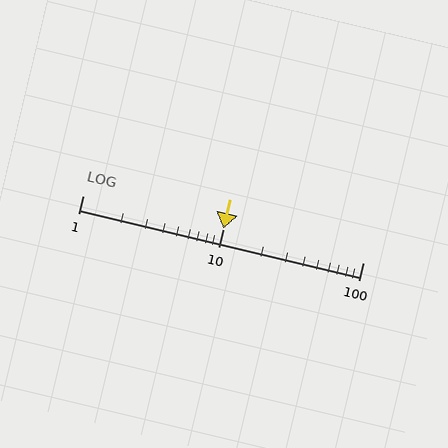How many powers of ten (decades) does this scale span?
The scale spans 2 decades, from 1 to 100.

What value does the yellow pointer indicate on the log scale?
The pointer indicates approximately 10.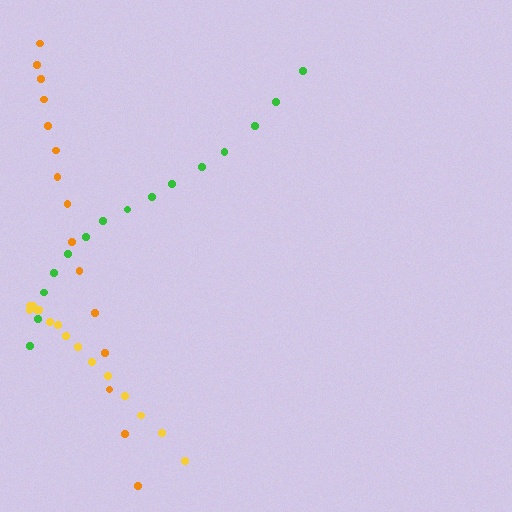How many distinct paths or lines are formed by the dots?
There are 3 distinct paths.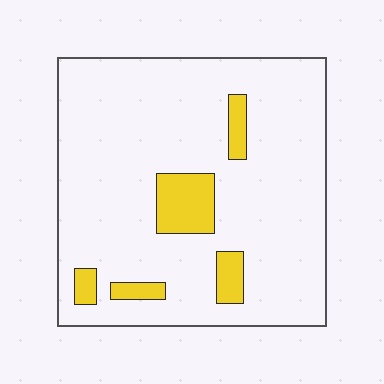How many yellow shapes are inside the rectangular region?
5.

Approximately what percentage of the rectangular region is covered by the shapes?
Approximately 10%.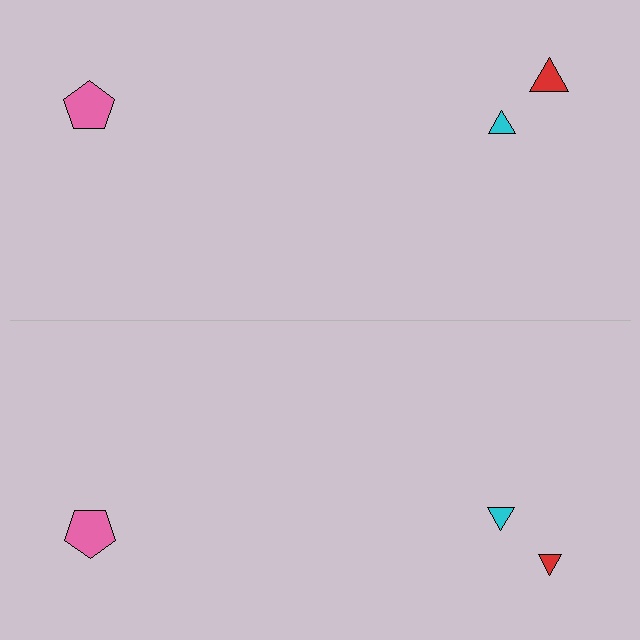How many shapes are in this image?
There are 6 shapes in this image.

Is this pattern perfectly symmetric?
No, the pattern is not perfectly symmetric. The red triangle on the bottom side has a different size than its mirror counterpart.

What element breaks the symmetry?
The red triangle on the bottom side has a different size than its mirror counterpart.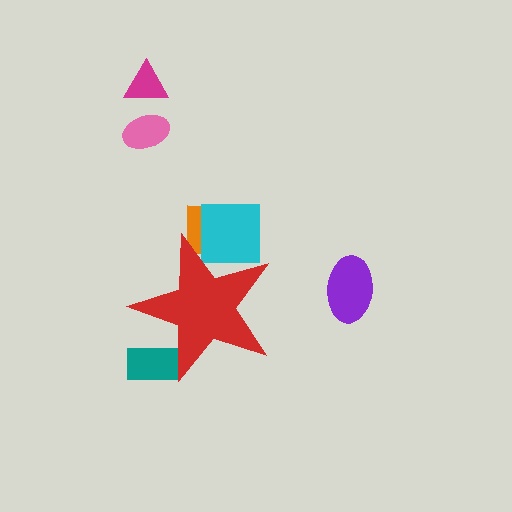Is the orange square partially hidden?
Yes, the orange square is partially hidden behind the red star.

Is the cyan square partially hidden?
Yes, the cyan square is partially hidden behind the red star.